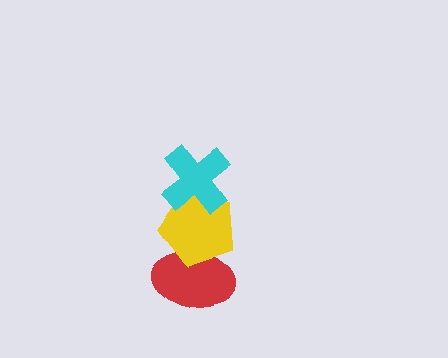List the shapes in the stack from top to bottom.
From top to bottom: the cyan cross, the yellow pentagon, the red ellipse.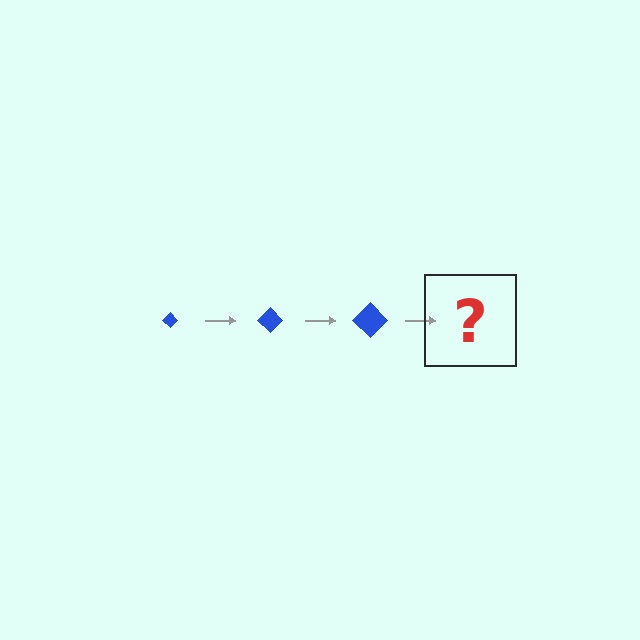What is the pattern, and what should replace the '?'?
The pattern is that the diamond gets progressively larger each step. The '?' should be a blue diamond, larger than the previous one.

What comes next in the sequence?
The next element should be a blue diamond, larger than the previous one.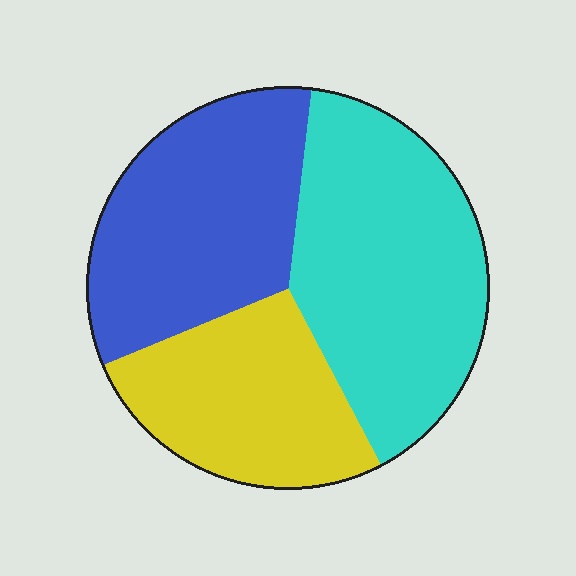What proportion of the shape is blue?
Blue covers about 35% of the shape.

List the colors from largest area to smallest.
From largest to smallest: cyan, blue, yellow.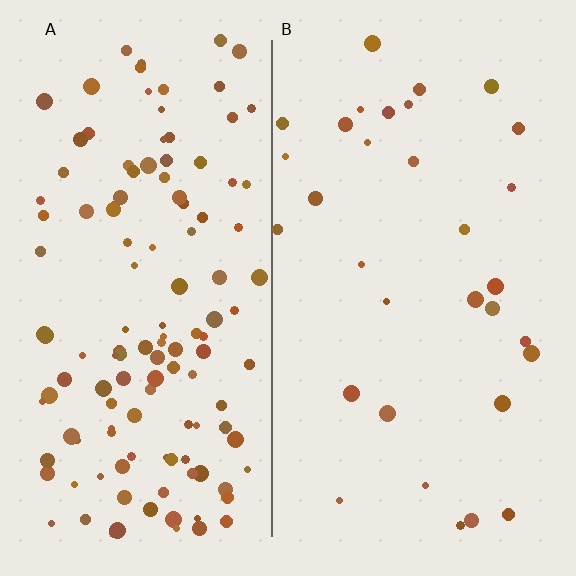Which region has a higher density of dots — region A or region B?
A (the left).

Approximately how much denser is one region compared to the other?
Approximately 4.1× — region A over region B.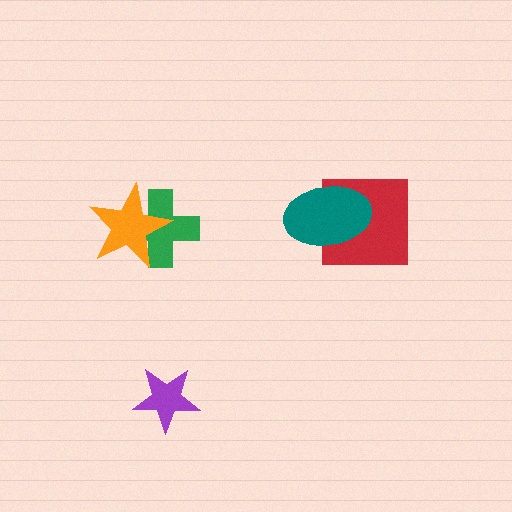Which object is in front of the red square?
The teal ellipse is in front of the red square.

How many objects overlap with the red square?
1 object overlaps with the red square.